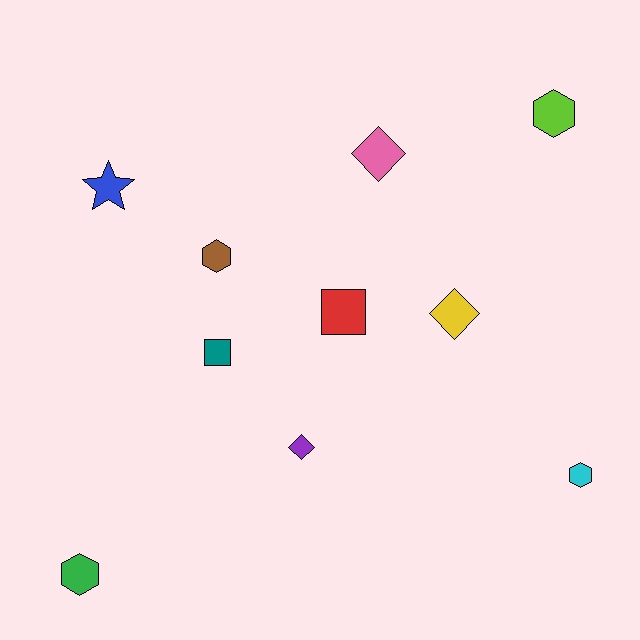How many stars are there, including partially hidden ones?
There is 1 star.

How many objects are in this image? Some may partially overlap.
There are 10 objects.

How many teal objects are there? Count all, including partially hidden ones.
There is 1 teal object.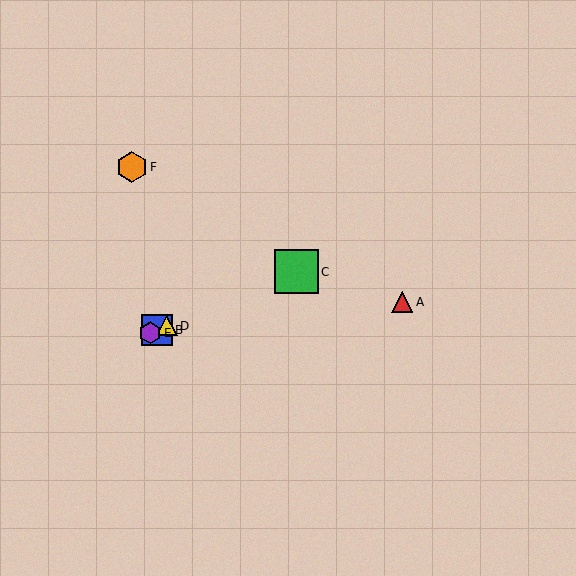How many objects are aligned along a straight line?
4 objects (B, C, D, E) are aligned along a straight line.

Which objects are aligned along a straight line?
Objects B, C, D, E are aligned along a straight line.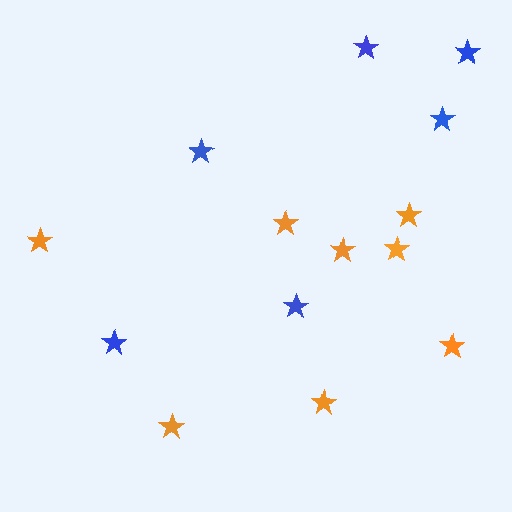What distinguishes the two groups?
There are 2 groups: one group of blue stars (6) and one group of orange stars (8).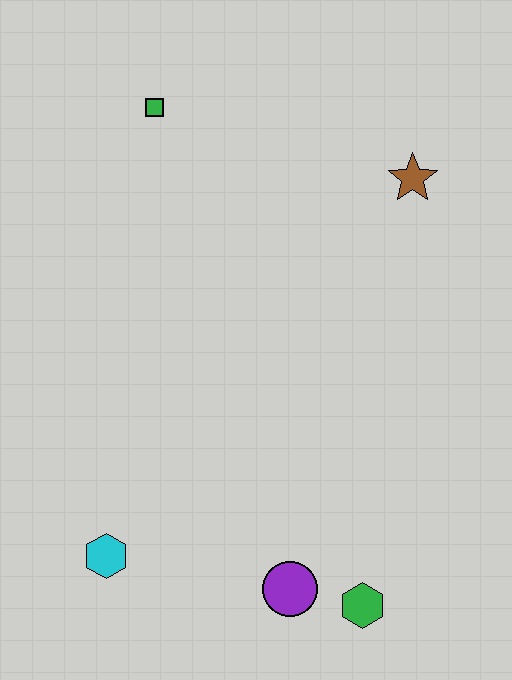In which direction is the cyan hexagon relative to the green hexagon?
The cyan hexagon is to the left of the green hexagon.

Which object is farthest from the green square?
The green hexagon is farthest from the green square.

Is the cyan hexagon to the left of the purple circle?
Yes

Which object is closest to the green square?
The brown star is closest to the green square.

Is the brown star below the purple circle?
No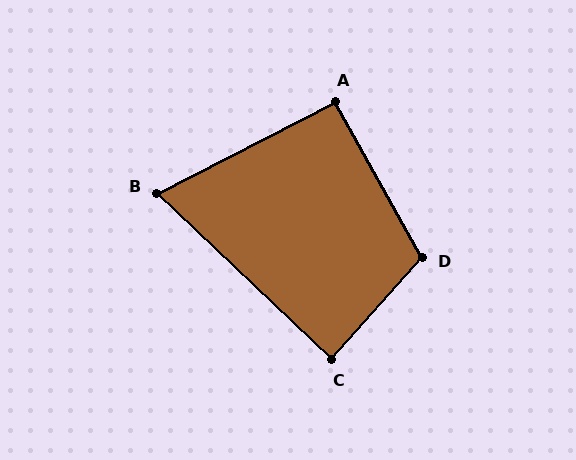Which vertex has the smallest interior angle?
B, at approximately 70 degrees.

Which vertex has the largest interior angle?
D, at approximately 110 degrees.